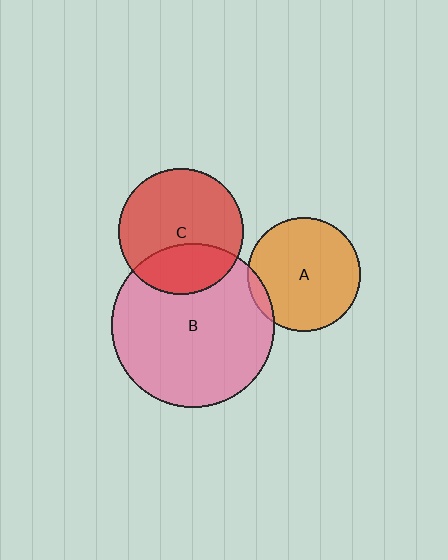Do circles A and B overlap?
Yes.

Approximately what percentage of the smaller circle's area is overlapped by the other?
Approximately 5%.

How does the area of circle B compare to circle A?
Approximately 2.1 times.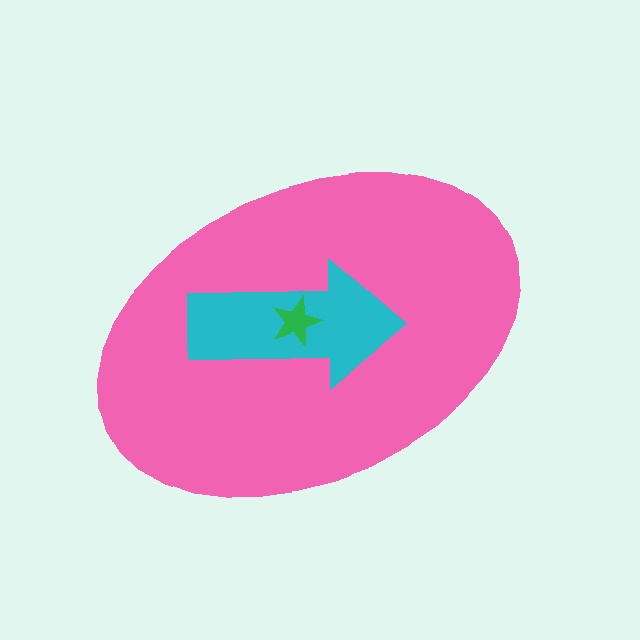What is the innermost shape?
The green star.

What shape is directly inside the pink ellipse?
The cyan arrow.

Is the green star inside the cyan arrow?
Yes.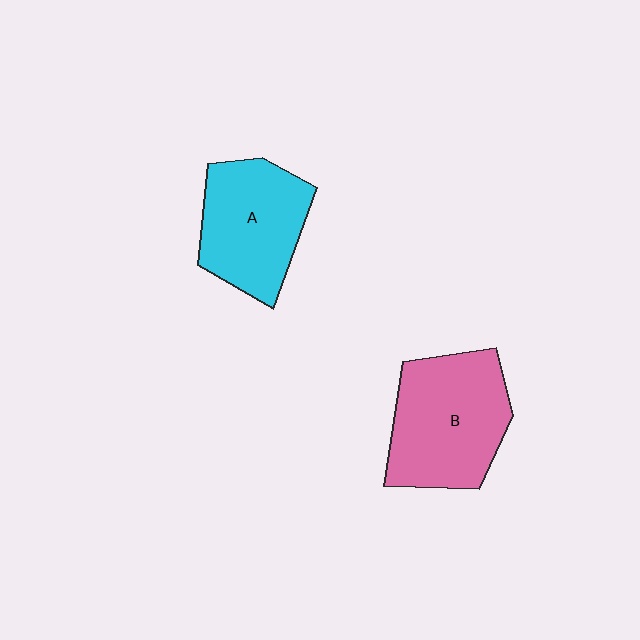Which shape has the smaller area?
Shape A (cyan).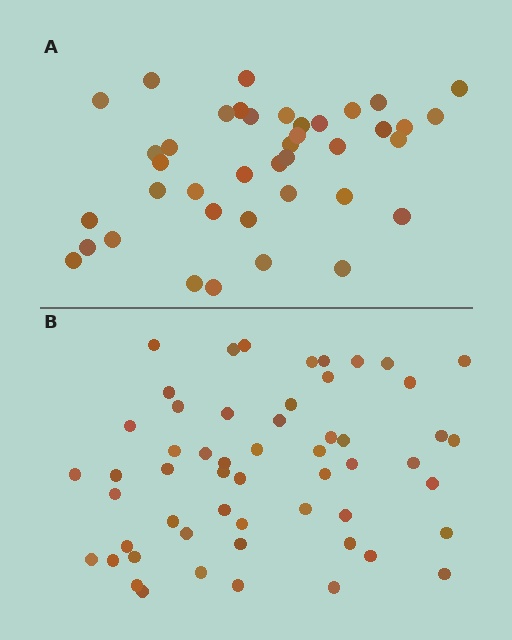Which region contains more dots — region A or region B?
Region B (the bottom region) has more dots.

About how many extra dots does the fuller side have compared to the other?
Region B has approximately 15 more dots than region A.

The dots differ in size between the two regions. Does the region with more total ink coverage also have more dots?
No. Region A has more total ink coverage because its dots are larger, but region B actually contains more individual dots. Total area can be misleading — the number of items is what matters here.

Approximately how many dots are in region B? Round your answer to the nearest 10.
About 60 dots. (The exact count is 55, which rounds to 60.)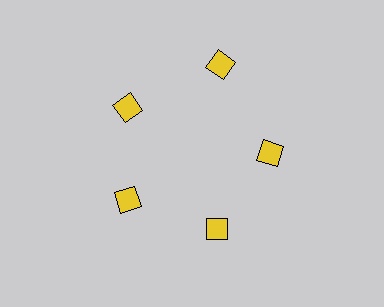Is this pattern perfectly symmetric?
No. The 5 yellow squares are arranged in a ring, but one element near the 1 o'clock position is pushed outward from the center, breaking the 5-fold rotational symmetry.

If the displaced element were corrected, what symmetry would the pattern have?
It would have 5-fold rotational symmetry — the pattern would map onto itself every 72 degrees.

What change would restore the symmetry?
The symmetry would be restored by moving it inward, back onto the ring so that all 5 squares sit at equal angles and equal distance from the center.